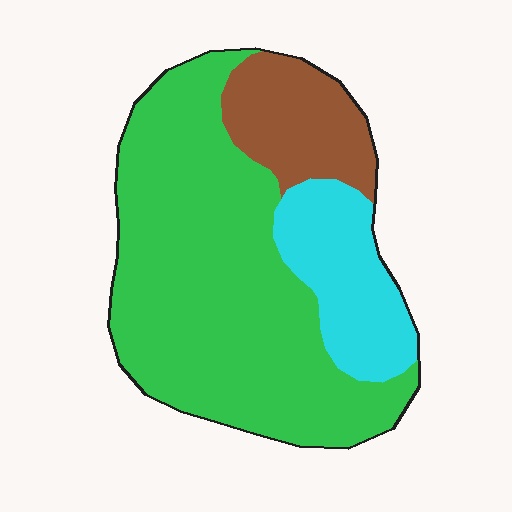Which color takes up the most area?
Green, at roughly 65%.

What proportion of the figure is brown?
Brown takes up less than a sixth of the figure.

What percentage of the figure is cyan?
Cyan takes up about one fifth (1/5) of the figure.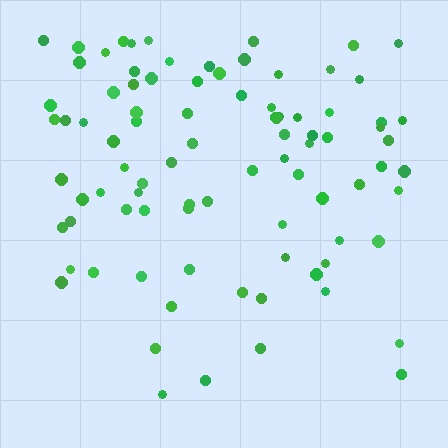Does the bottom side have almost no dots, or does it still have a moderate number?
Still a moderate number, just noticeably fewer than the top.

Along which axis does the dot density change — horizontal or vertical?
Vertical.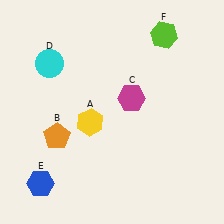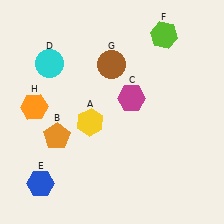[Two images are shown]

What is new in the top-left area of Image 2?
An orange hexagon (H) was added in the top-left area of Image 2.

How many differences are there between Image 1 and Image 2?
There are 2 differences between the two images.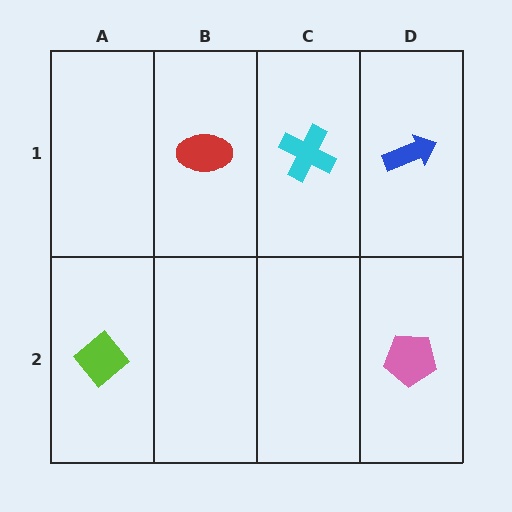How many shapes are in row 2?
2 shapes.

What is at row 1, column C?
A cyan cross.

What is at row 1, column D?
A blue arrow.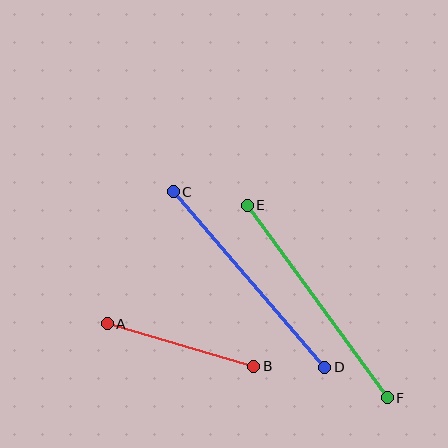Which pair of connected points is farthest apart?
Points E and F are farthest apart.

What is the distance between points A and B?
The distance is approximately 153 pixels.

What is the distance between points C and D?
The distance is approximately 232 pixels.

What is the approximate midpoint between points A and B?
The midpoint is at approximately (181, 345) pixels.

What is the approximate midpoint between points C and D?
The midpoint is at approximately (249, 280) pixels.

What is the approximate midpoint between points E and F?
The midpoint is at approximately (317, 302) pixels.